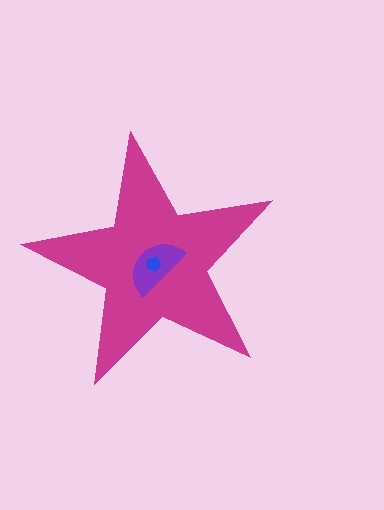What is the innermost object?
The blue pentagon.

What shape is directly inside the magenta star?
The purple semicircle.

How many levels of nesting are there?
3.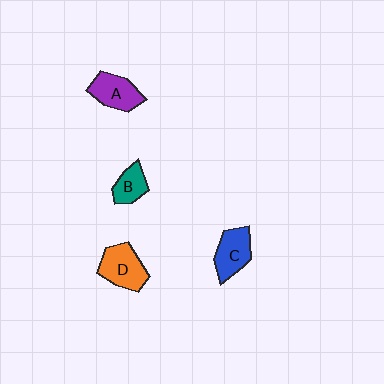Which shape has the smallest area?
Shape B (teal).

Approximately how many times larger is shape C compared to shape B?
Approximately 1.4 times.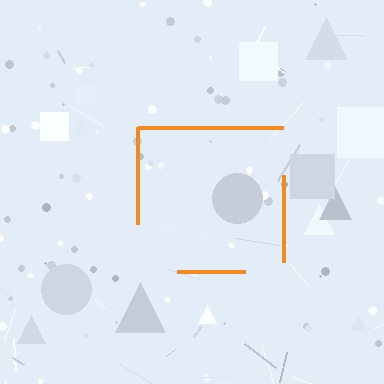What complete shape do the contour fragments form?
The contour fragments form a square.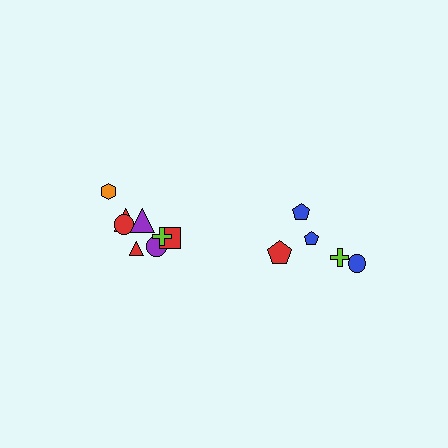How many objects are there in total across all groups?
There are 13 objects.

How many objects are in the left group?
There are 8 objects.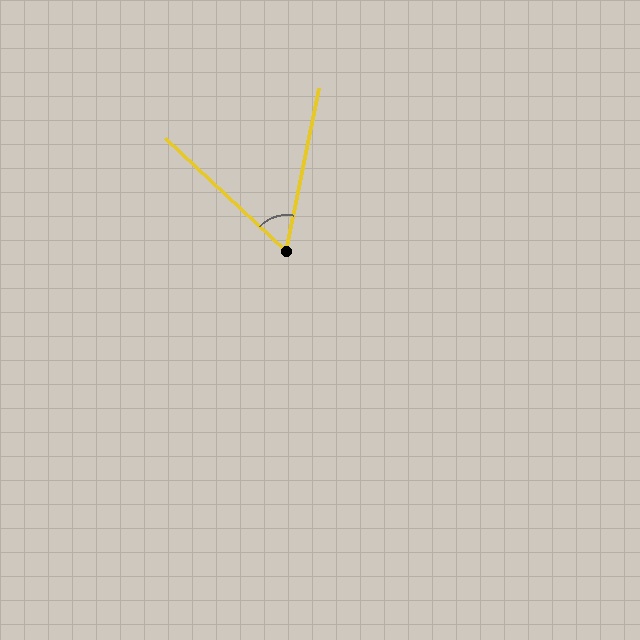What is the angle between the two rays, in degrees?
Approximately 58 degrees.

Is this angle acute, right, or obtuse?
It is acute.